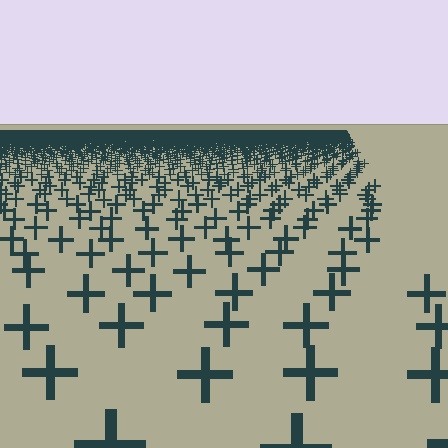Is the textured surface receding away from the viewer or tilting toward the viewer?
The surface is receding away from the viewer. Texture elements get smaller and denser toward the top.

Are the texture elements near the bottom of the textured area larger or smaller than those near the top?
Larger. Near the bottom, elements are closer to the viewer and appear at a bigger on-screen size.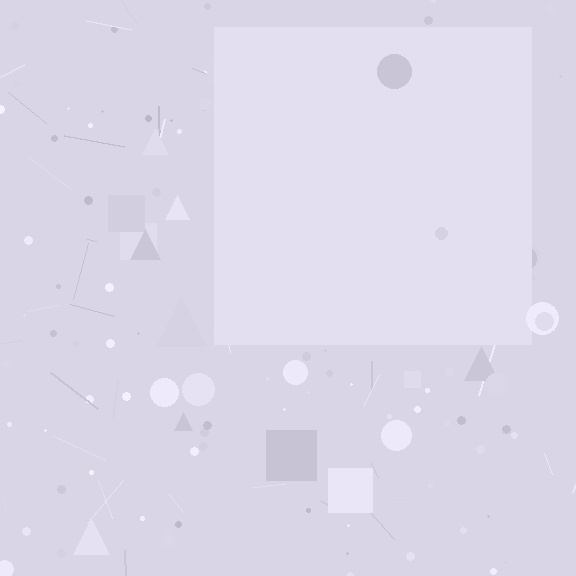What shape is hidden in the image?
A square is hidden in the image.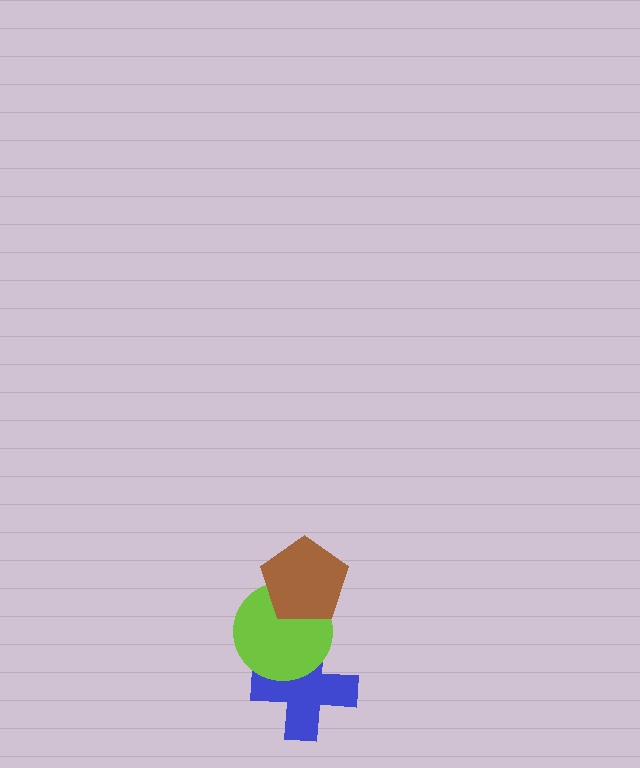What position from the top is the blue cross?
The blue cross is 3rd from the top.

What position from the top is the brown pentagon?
The brown pentagon is 1st from the top.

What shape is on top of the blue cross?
The lime circle is on top of the blue cross.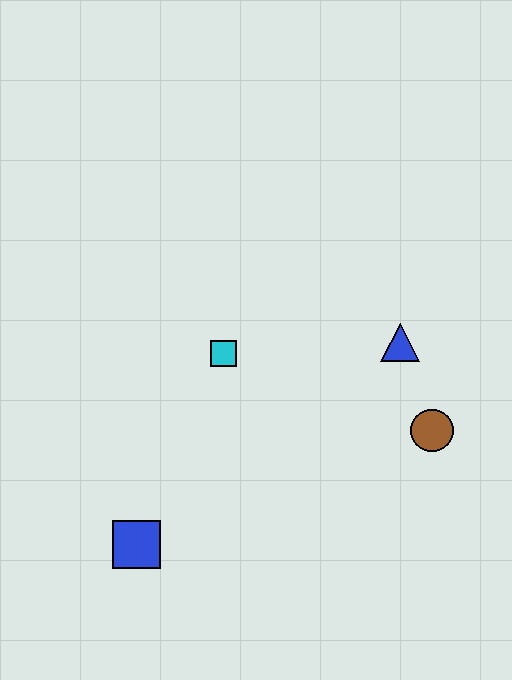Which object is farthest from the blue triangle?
The blue square is farthest from the blue triangle.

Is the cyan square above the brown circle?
Yes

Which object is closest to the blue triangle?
The brown circle is closest to the blue triangle.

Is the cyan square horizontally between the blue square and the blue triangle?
Yes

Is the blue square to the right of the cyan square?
No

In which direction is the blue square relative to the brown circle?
The blue square is to the left of the brown circle.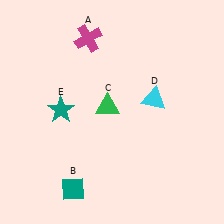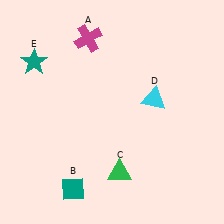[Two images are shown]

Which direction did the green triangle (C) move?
The green triangle (C) moved down.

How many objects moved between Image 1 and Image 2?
2 objects moved between the two images.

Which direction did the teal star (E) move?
The teal star (E) moved up.